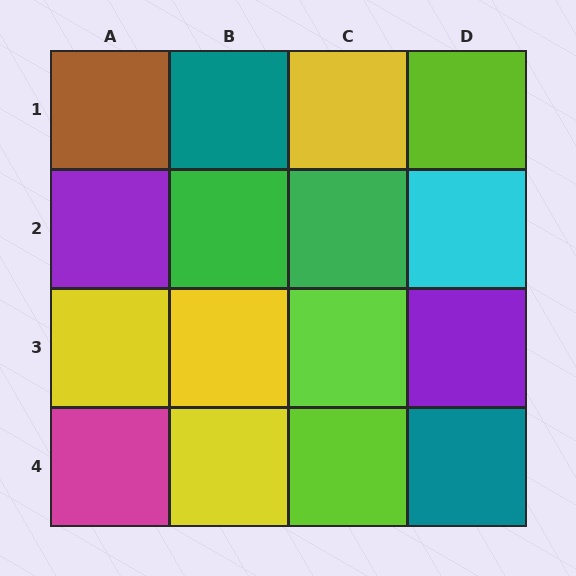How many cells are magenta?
1 cell is magenta.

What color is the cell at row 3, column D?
Purple.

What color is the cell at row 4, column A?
Magenta.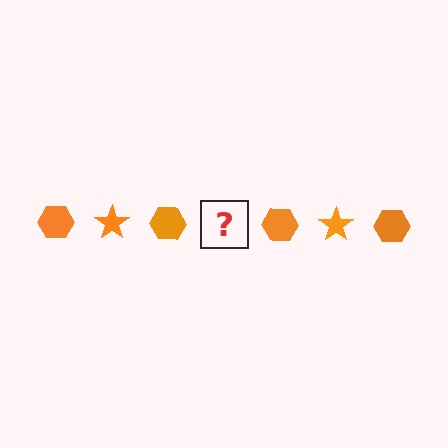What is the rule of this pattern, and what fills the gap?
The rule is that the pattern cycles through hexagon, star shapes in orange. The gap should be filled with an orange star.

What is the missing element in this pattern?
The missing element is an orange star.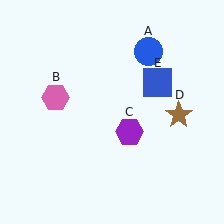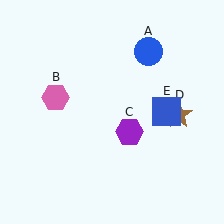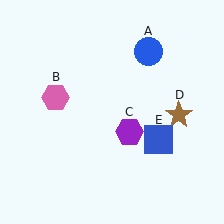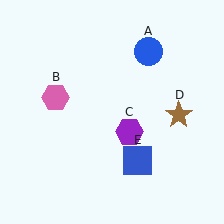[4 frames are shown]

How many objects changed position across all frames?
1 object changed position: blue square (object E).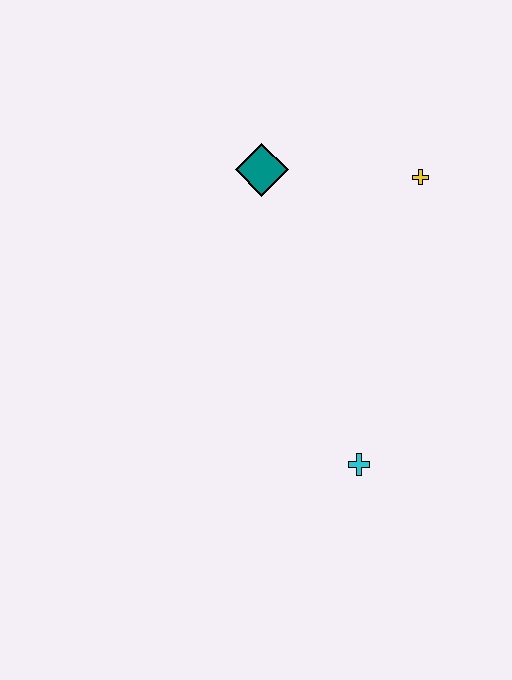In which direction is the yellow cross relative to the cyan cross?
The yellow cross is above the cyan cross.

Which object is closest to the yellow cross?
The teal diamond is closest to the yellow cross.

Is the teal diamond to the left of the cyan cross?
Yes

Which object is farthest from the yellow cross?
The cyan cross is farthest from the yellow cross.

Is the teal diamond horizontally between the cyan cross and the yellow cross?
No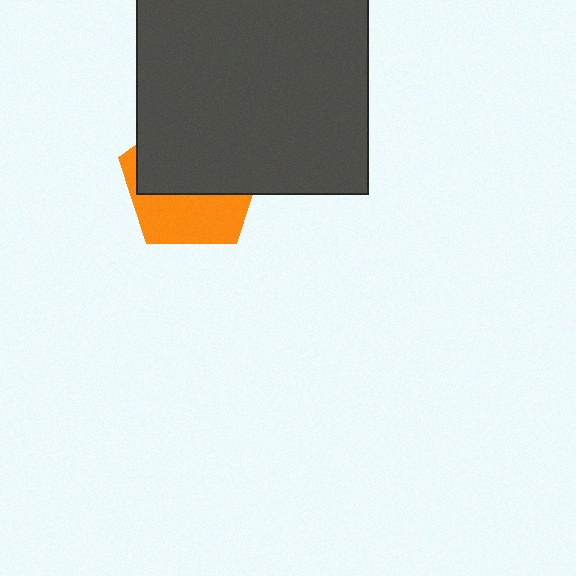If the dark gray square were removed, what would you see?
You would see the complete orange pentagon.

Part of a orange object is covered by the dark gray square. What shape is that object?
It is a pentagon.